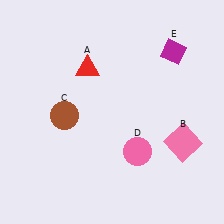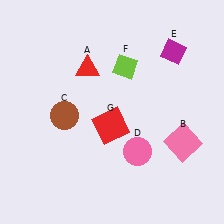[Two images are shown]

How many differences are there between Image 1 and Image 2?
There are 2 differences between the two images.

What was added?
A lime diamond (F), a red square (G) were added in Image 2.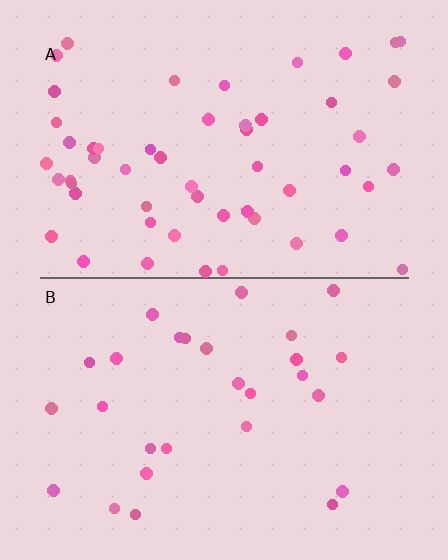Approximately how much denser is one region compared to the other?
Approximately 2.0× — region A over region B.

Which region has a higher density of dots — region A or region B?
A (the top).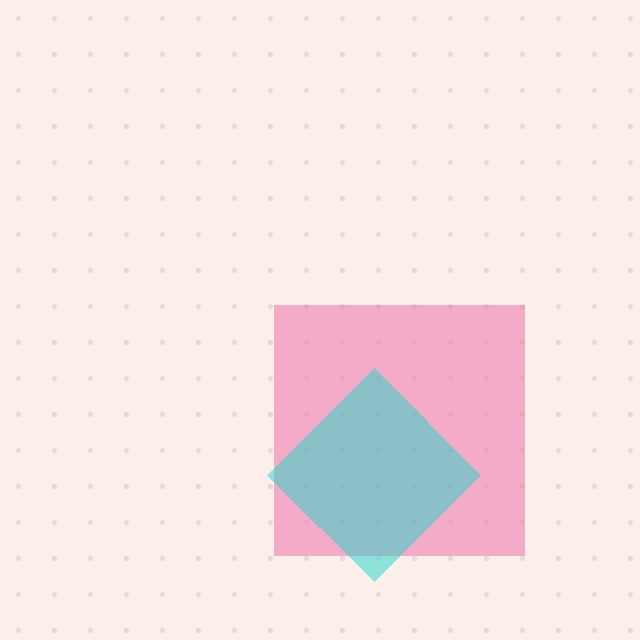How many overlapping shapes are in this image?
There are 2 overlapping shapes in the image.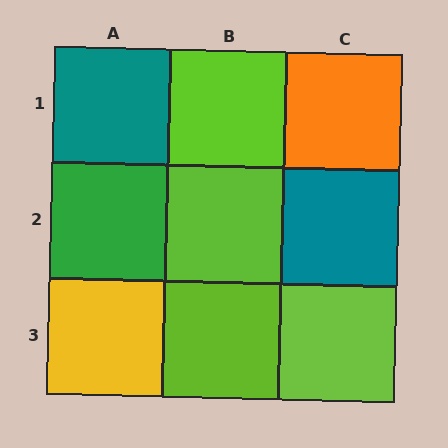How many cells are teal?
2 cells are teal.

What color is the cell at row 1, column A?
Teal.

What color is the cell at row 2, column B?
Lime.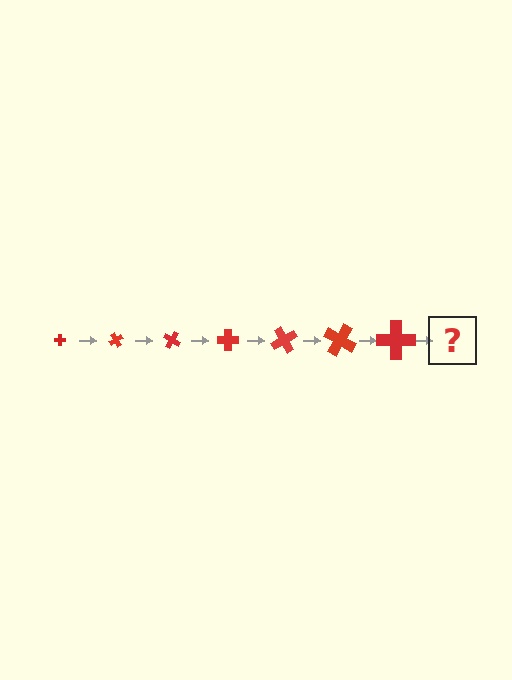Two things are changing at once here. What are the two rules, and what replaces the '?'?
The two rules are that the cross grows larger each step and it rotates 60 degrees each step. The '?' should be a cross, larger than the previous one and rotated 420 degrees from the start.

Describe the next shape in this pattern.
It should be a cross, larger than the previous one and rotated 420 degrees from the start.